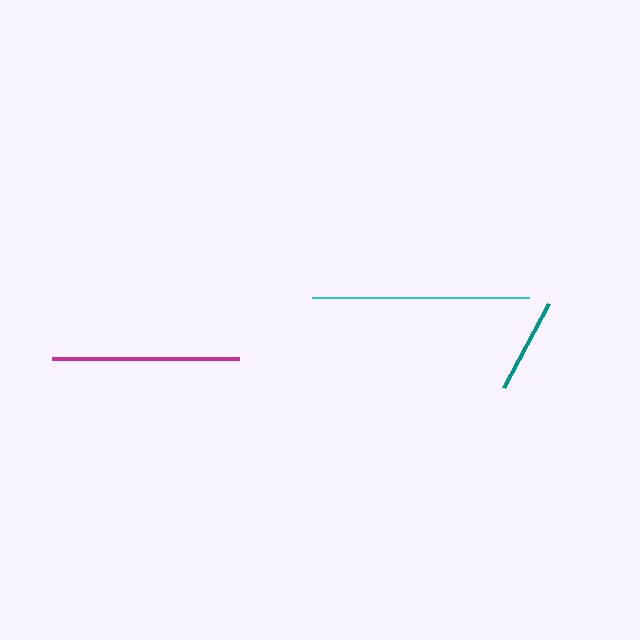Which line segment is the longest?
The cyan line is the longest at approximately 217 pixels.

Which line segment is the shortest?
The teal line is the shortest at approximately 95 pixels.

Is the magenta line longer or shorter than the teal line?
The magenta line is longer than the teal line.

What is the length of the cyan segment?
The cyan segment is approximately 217 pixels long.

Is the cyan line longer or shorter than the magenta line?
The cyan line is longer than the magenta line.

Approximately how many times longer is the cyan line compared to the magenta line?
The cyan line is approximately 1.2 times the length of the magenta line.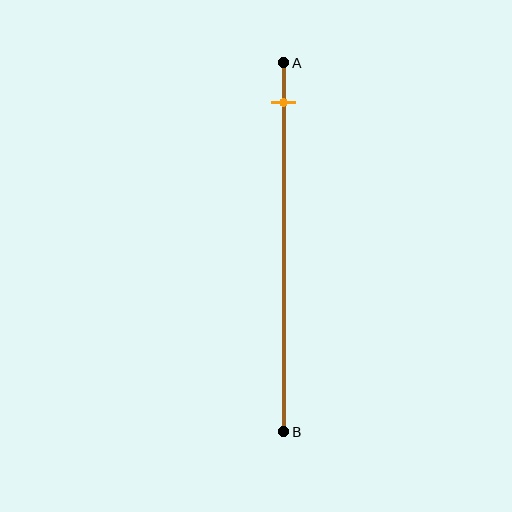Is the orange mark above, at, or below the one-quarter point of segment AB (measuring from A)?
The orange mark is above the one-quarter point of segment AB.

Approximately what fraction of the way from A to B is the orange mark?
The orange mark is approximately 10% of the way from A to B.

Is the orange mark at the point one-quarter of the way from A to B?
No, the mark is at about 10% from A, not at the 25% one-quarter point.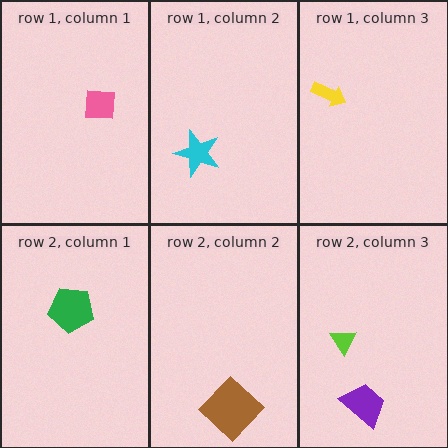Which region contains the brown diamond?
The row 2, column 2 region.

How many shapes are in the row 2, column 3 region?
2.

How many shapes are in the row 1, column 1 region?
1.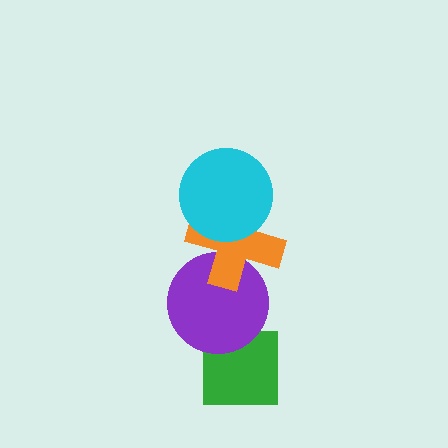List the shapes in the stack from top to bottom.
From top to bottom: the cyan circle, the orange cross, the purple circle, the green square.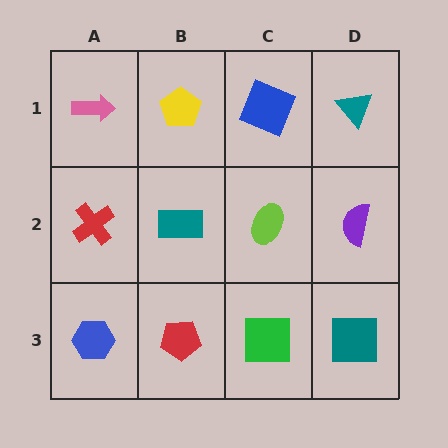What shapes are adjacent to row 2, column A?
A pink arrow (row 1, column A), a blue hexagon (row 3, column A), a teal rectangle (row 2, column B).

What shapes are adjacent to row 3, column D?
A purple semicircle (row 2, column D), a green square (row 3, column C).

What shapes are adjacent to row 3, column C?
A lime ellipse (row 2, column C), a red pentagon (row 3, column B), a teal square (row 3, column D).